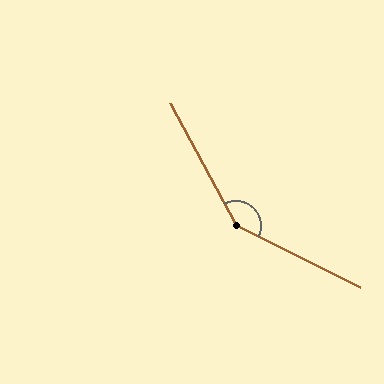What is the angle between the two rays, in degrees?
Approximately 144 degrees.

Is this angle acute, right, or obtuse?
It is obtuse.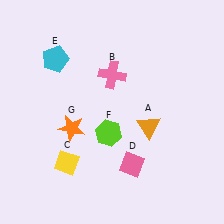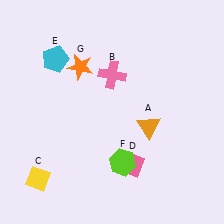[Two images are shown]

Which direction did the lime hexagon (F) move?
The lime hexagon (F) moved down.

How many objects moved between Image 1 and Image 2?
3 objects moved between the two images.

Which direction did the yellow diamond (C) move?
The yellow diamond (C) moved left.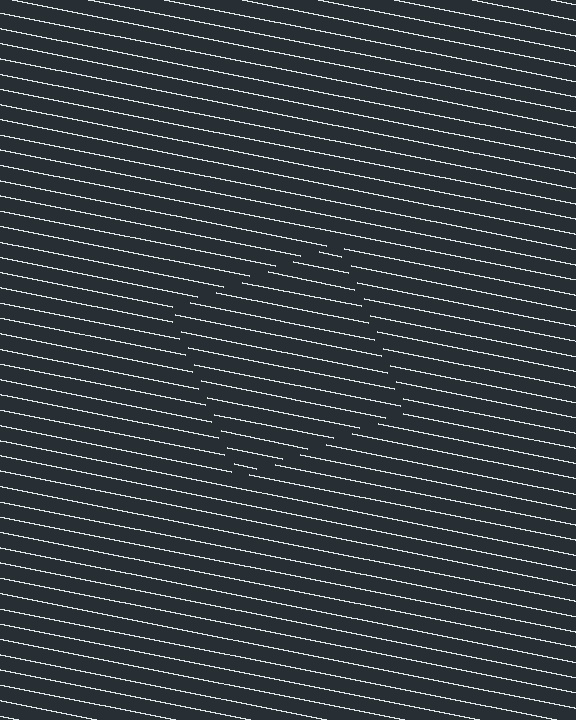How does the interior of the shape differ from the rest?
The interior of the shape contains the same grating, shifted by half a period — the contour is defined by the phase discontinuity where line-ends from the inner and outer gratings abut.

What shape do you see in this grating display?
An illusory square. The interior of the shape contains the same grating, shifted by half a period — the contour is defined by the phase discontinuity where line-ends from the inner and outer gratings abut.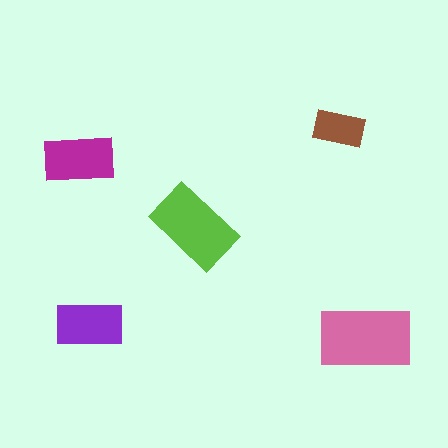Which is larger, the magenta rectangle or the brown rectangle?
The magenta one.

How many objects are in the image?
There are 5 objects in the image.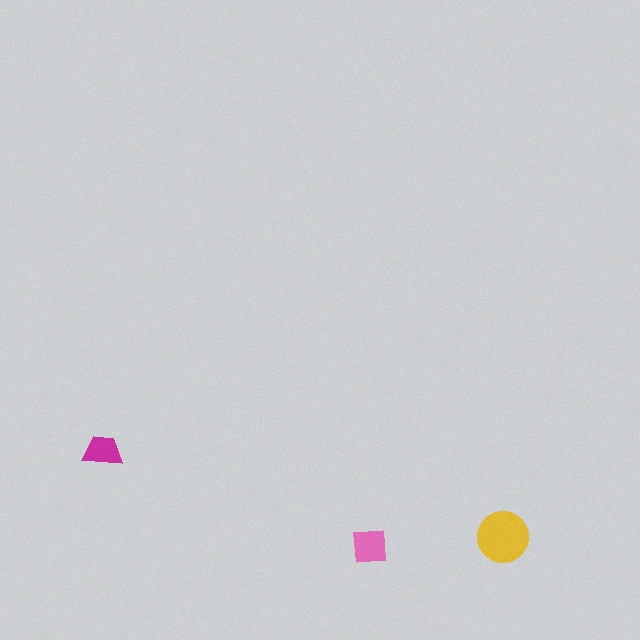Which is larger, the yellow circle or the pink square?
The yellow circle.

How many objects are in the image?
There are 3 objects in the image.